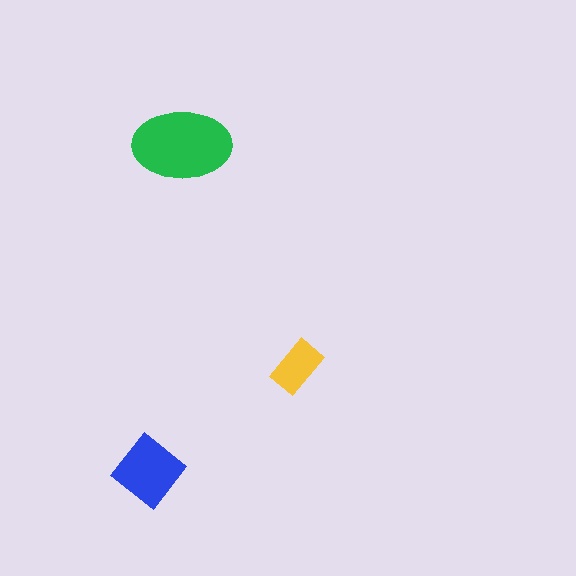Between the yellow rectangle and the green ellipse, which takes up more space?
The green ellipse.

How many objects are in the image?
There are 3 objects in the image.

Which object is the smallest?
The yellow rectangle.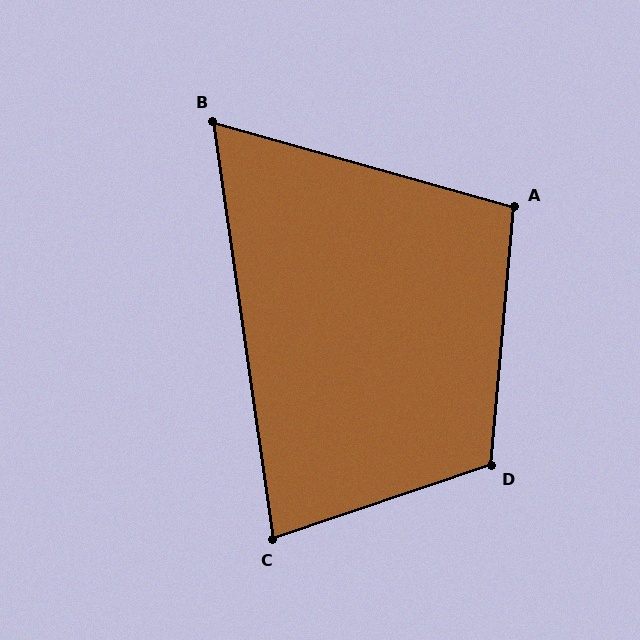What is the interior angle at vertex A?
Approximately 101 degrees (obtuse).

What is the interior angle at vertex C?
Approximately 79 degrees (acute).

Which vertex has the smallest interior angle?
B, at approximately 66 degrees.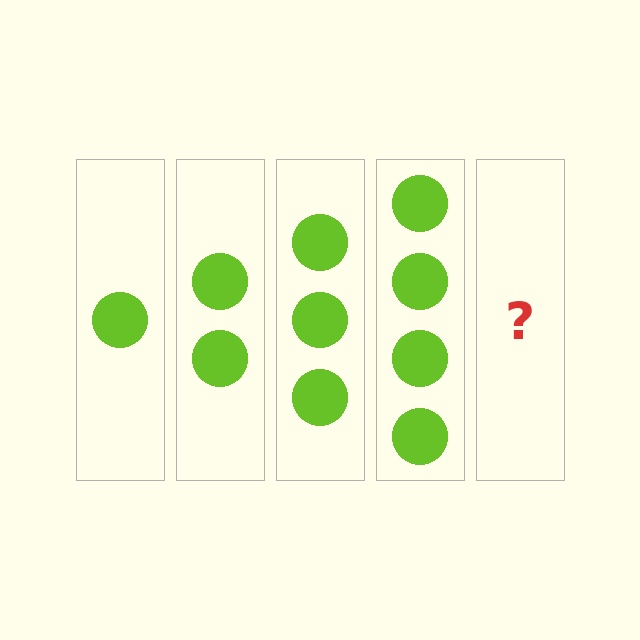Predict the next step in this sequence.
The next step is 5 circles.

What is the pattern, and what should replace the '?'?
The pattern is that each step adds one more circle. The '?' should be 5 circles.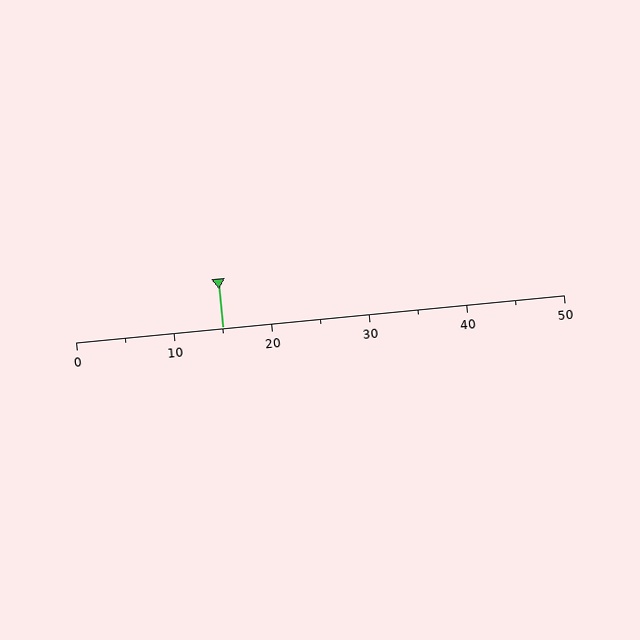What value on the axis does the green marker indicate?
The marker indicates approximately 15.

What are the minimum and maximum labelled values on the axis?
The axis runs from 0 to 50.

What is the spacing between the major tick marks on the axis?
The major ticks are spaced 10 apart.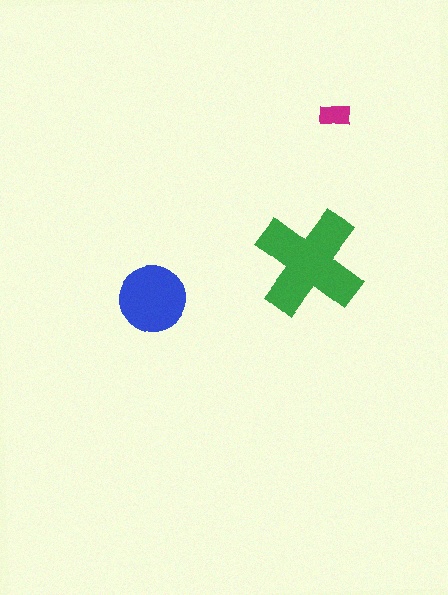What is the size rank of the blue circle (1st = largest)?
2nd.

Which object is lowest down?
The blue circle is bottommost.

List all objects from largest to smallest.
The green cross, the blue circle, the magenta rectangle.